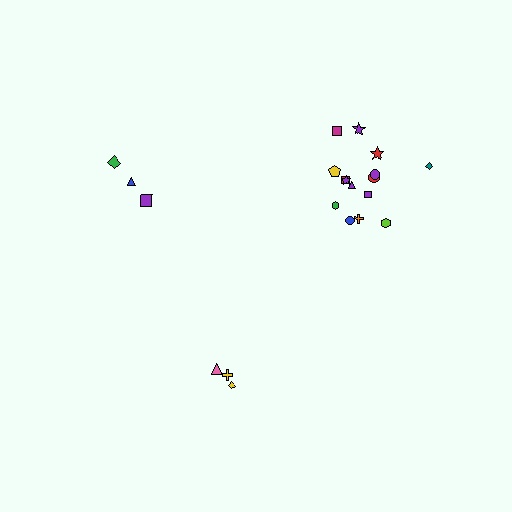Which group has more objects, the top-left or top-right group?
The top-right group.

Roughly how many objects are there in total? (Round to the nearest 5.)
Roughly 20 objects in total.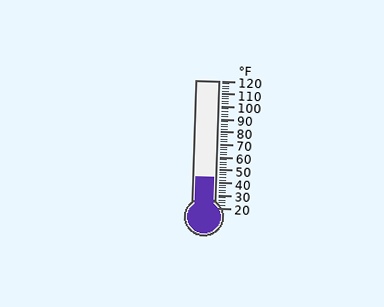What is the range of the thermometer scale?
The thermometer scale ranges from 20°F to 120°F.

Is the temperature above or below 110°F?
The temperature is below 110°F.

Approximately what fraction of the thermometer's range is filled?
The thermometer is filled to approximately 25% of its range.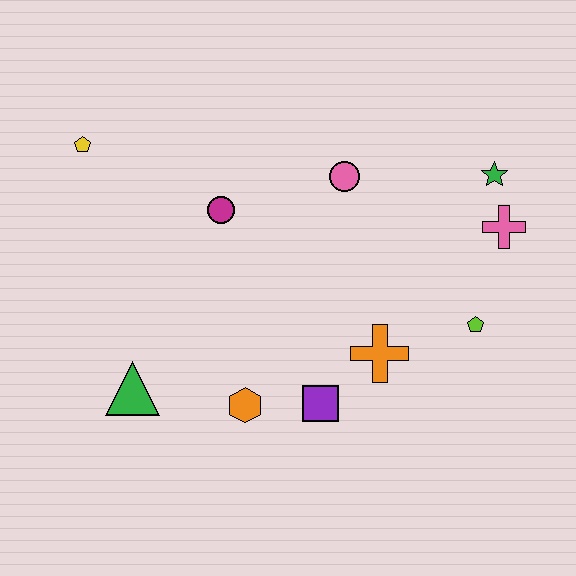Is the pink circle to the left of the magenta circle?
No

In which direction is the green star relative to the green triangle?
The green star is to the right of the green triangle.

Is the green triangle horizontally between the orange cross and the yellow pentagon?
Yes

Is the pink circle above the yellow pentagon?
No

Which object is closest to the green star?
The pink cross is closest to the green star.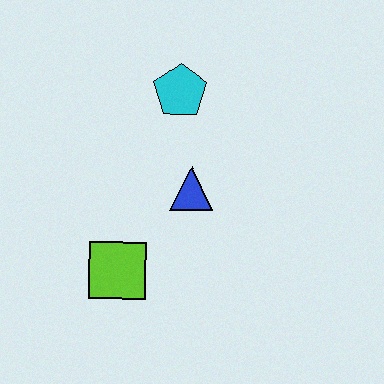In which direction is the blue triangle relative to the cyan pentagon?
The blue triangle is below the cyan pentagon.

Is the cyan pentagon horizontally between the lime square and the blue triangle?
Yes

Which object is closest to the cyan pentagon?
The blue triangle is closest to the cyan pentagon.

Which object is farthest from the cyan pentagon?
The lime square is farthest from the cyan pentagon.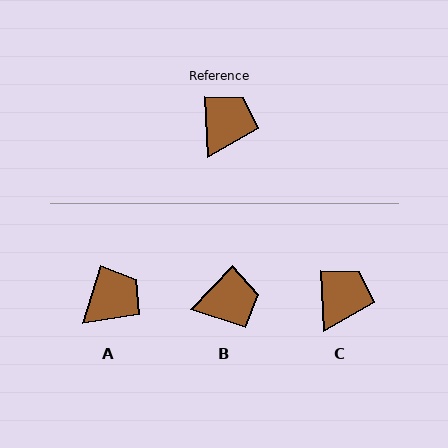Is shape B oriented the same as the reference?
No, it is off by about 48 degrees.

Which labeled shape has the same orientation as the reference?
C.